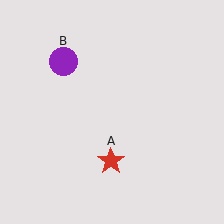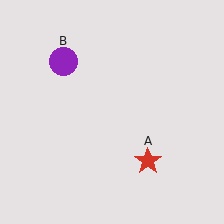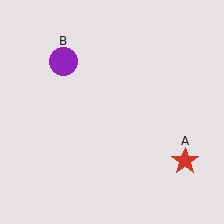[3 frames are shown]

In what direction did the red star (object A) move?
The red star (object A) moved right.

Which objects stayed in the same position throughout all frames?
Purple circle (object B) remained stationary.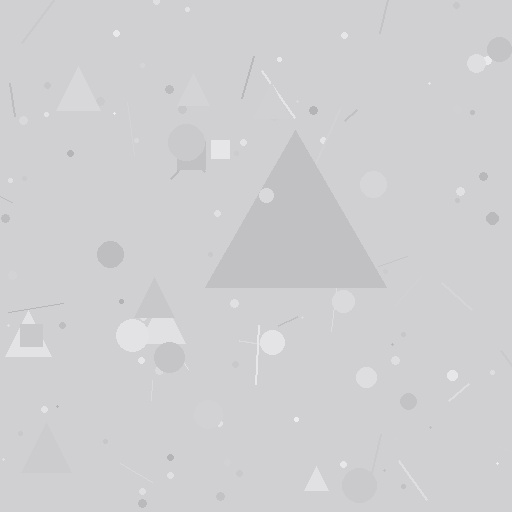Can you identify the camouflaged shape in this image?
The camouflaged shape is a triangle.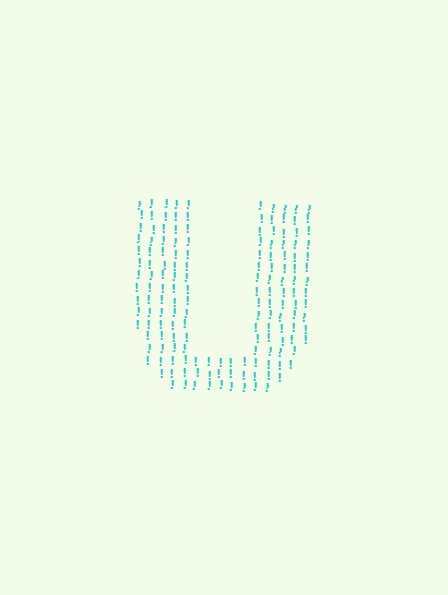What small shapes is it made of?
It is made of small exclamation marks.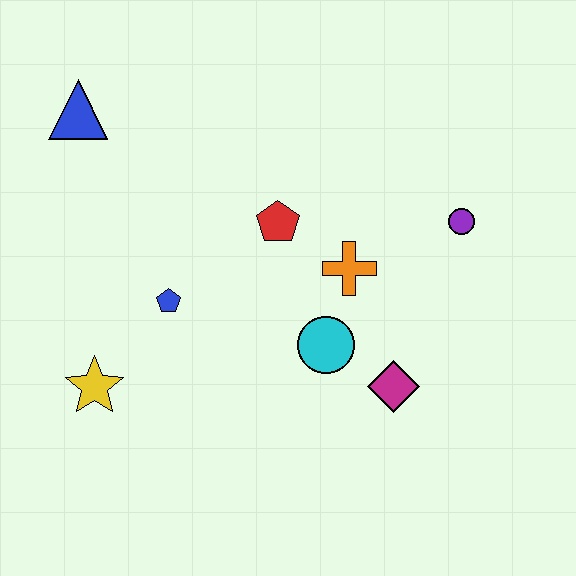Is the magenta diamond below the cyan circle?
Yes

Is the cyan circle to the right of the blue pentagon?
Yes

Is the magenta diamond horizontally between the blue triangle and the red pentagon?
No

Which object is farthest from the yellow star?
The purple circle is farthest from the yellow star.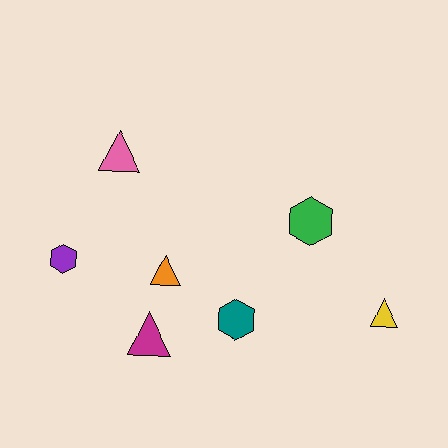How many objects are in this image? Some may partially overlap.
There are 7 objects.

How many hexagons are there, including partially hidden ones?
There are 3 hexagons.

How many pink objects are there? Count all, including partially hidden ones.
There is 1 pink object.